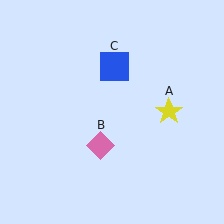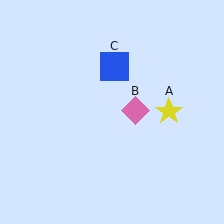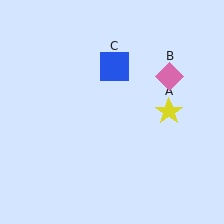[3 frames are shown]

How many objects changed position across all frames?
1 object changed position: pink diamond (object B).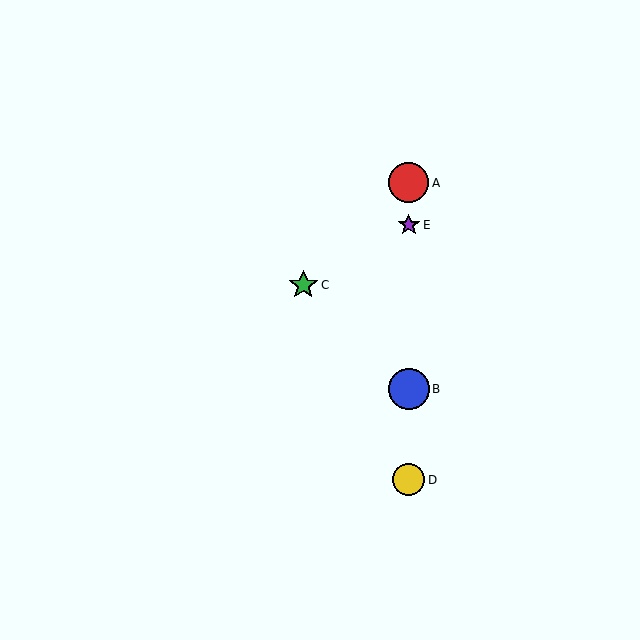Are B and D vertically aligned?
Yes, both are at x≈409.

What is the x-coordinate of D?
Object D is at x≈409.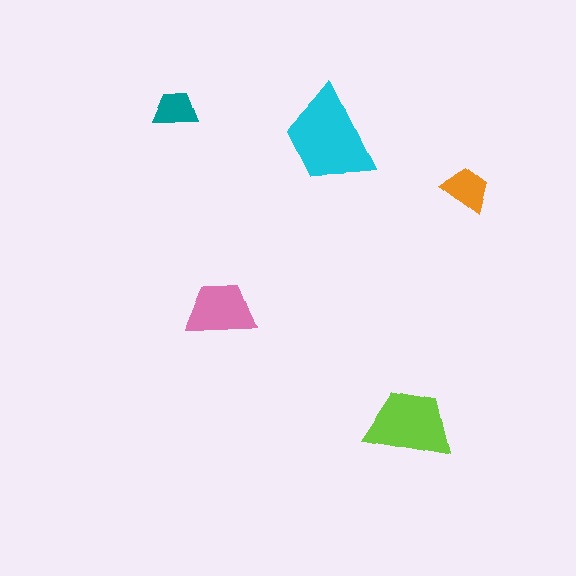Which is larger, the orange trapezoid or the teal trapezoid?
The orange one.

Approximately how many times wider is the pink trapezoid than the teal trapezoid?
About 1.5 times wider.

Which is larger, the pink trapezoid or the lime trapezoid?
The lime one.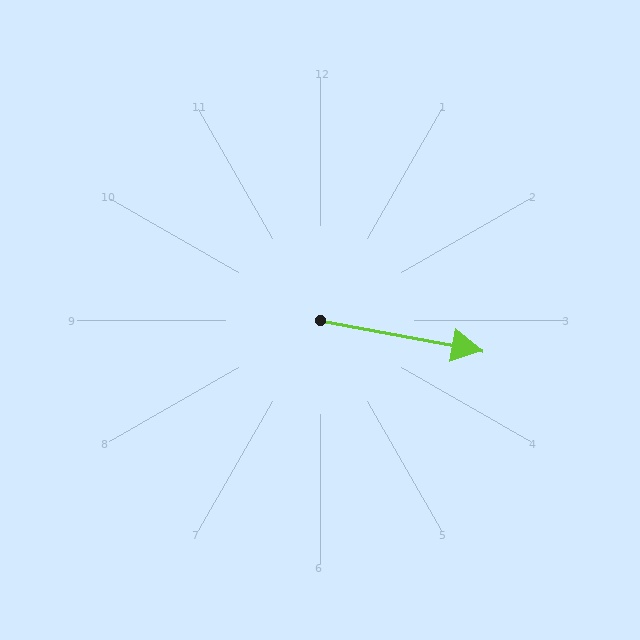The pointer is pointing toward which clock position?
Roughly 3 o'clock.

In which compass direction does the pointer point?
East.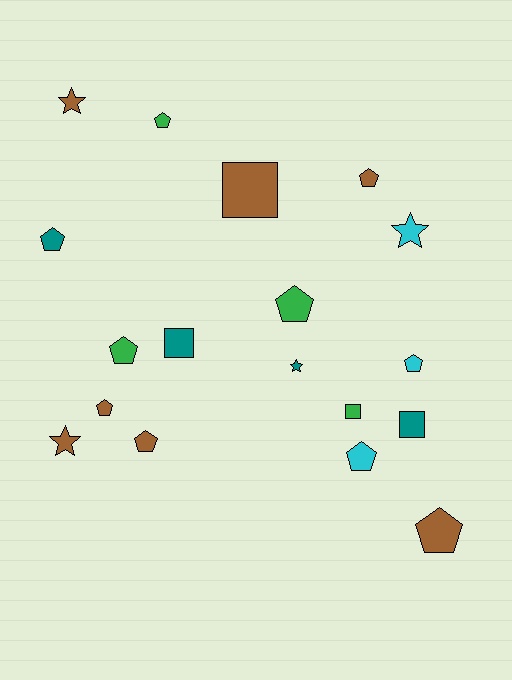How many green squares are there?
There is 1 green square.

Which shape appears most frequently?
Pentagon, with 10 objects.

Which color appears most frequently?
Brown, with 7 objects.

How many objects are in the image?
There are 18 objects.